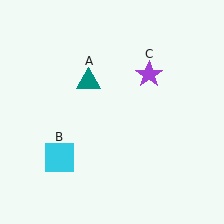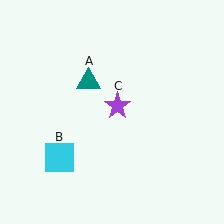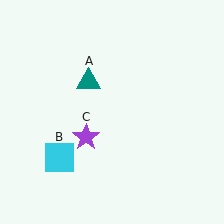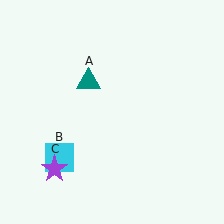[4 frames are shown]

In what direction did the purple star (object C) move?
The purple star (object C) moved down and to the left.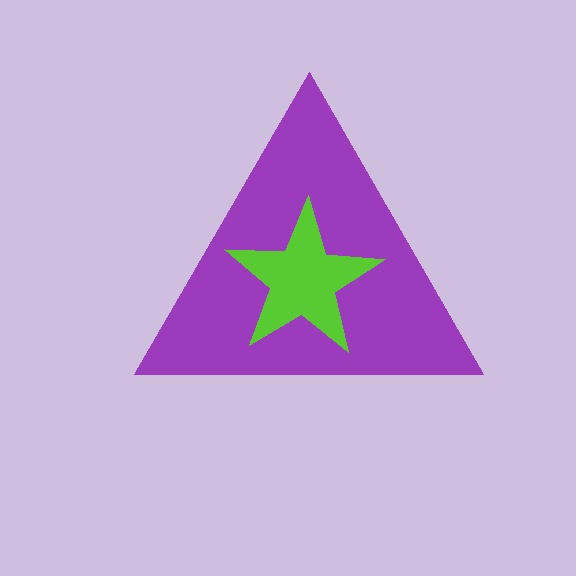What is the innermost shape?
The lime star.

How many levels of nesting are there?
2.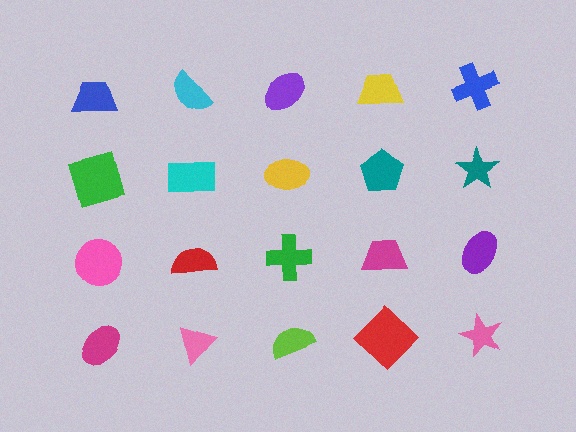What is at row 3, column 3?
A green cross.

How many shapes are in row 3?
5 shapes.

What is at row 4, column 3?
A lime semicircle.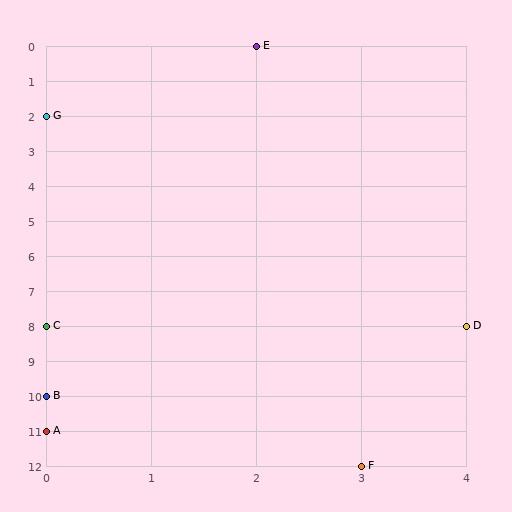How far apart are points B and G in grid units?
Points B and G are 8 rows apart.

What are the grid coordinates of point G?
Point G is at grid coordinates (0, 2).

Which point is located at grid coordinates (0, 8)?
Point C is at (0, 8).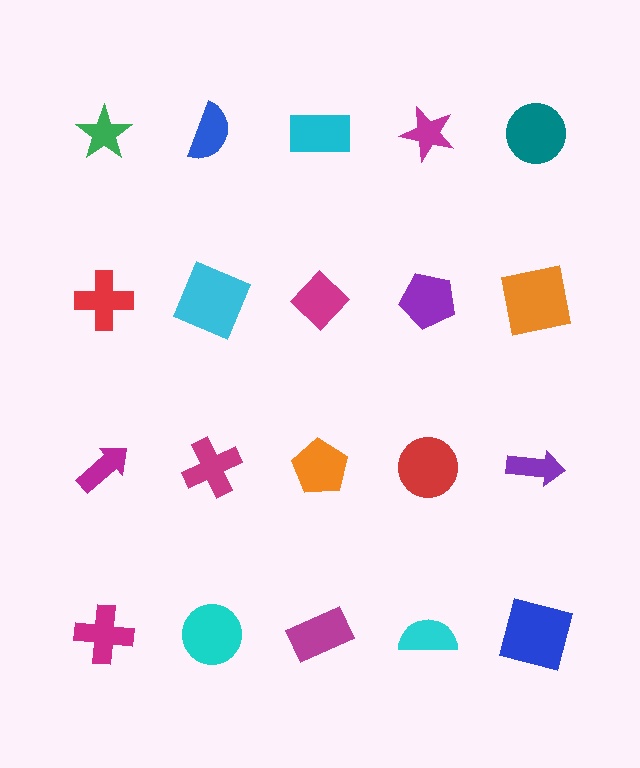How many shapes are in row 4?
5 shapes.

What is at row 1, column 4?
A magenta star.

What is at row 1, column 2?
A blue semicircle.